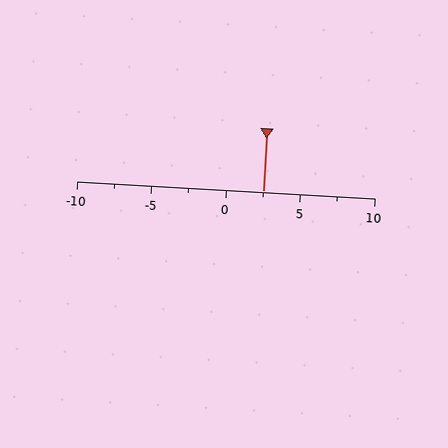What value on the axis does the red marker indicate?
The marker indicates approximately 2.5.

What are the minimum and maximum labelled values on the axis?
The axis runs from -10 to 10.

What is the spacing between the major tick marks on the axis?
The major ticks are spaced 5 apart.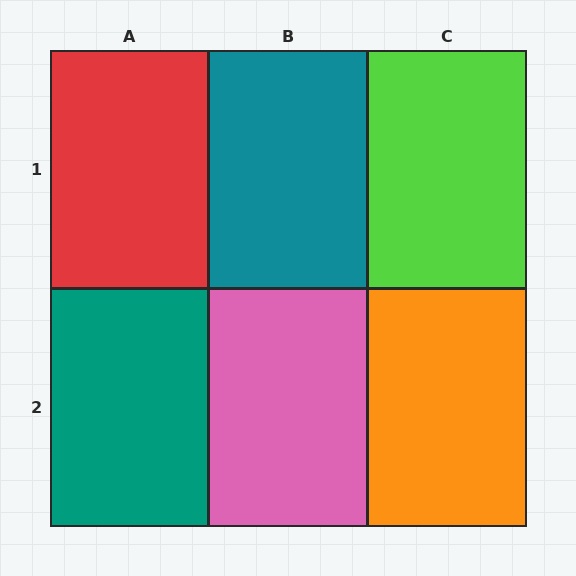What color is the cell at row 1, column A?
Red.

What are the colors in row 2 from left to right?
Teal, pink, orange.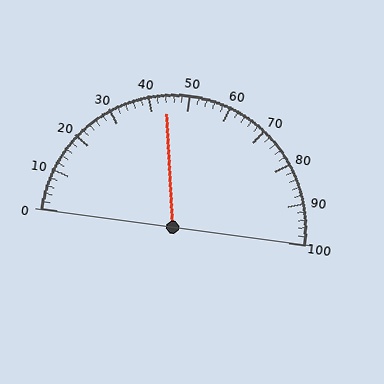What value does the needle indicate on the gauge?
The needle indicates approximately 44.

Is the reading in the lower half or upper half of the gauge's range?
The reading is in the lower half of the range (0 to 100).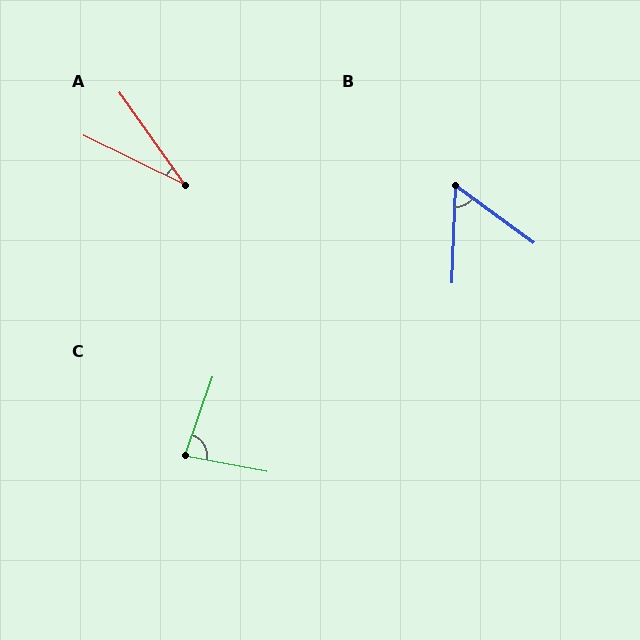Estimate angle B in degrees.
Approximately 56 degrees.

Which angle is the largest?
C, at approximately 81 degrees.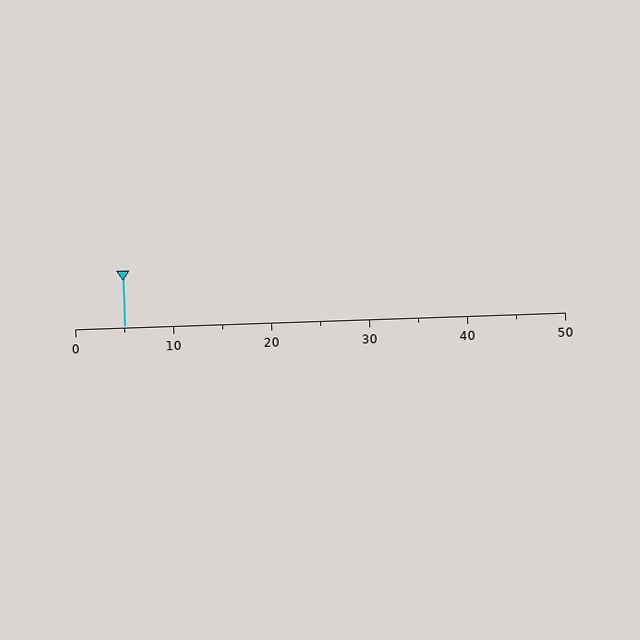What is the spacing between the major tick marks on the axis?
The major ticks are spaced 10 apart.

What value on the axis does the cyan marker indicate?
The marker indicates approximately 5.